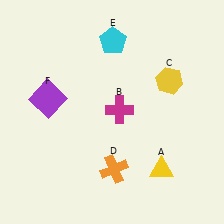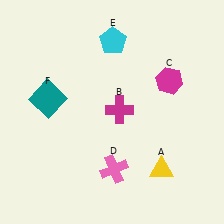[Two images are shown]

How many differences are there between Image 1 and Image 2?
There are 3 differences between the two images.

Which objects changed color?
C changed from yellow to magenta. D changed from orange to pink. F changed from purple to teal.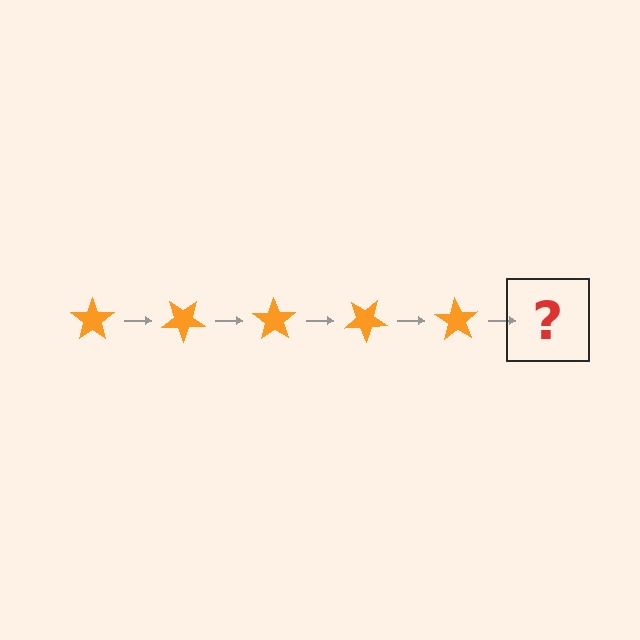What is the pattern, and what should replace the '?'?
The pattern is that the star rotates 35 degrees each step. The '?' should be an orange star rotated 175 degrees.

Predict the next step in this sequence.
The next step is an orange star rotated 175 degrees.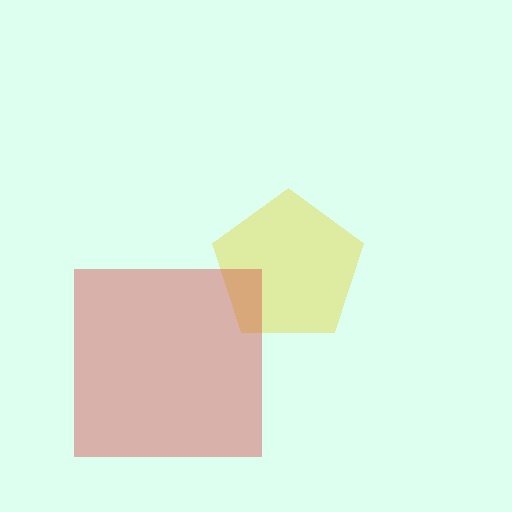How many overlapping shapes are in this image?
There are 2 overlapping shapes in the image.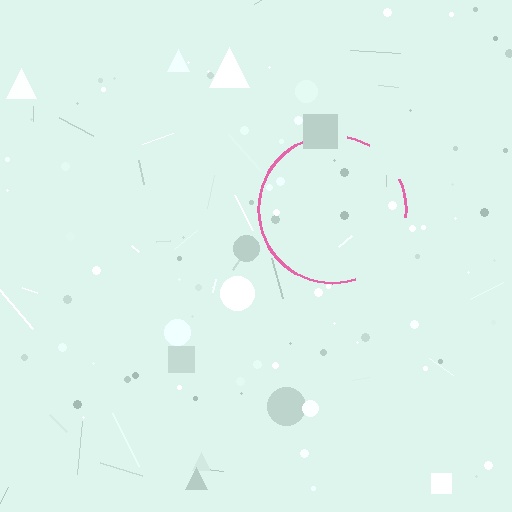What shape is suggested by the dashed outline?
The dashed outline suggests a circle.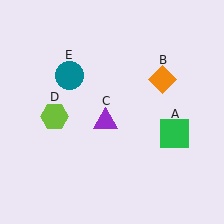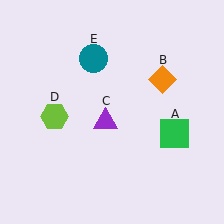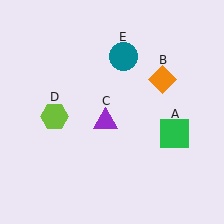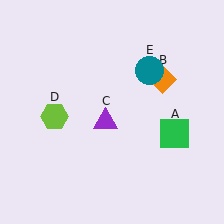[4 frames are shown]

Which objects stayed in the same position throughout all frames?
Green square (object A) and orange diamond (object B) and purple triangle (object C) and lime hexagon (object D) remained stationary.